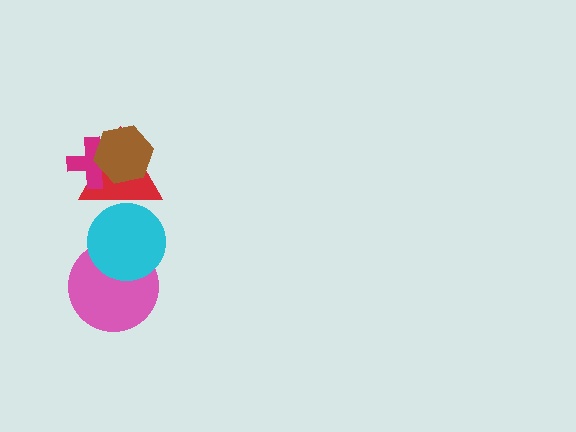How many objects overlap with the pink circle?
1 object overlaps with the pink circle.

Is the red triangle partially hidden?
Yes, it is partially covered by another shape.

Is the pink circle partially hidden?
Yes, it is partially covered by another shape.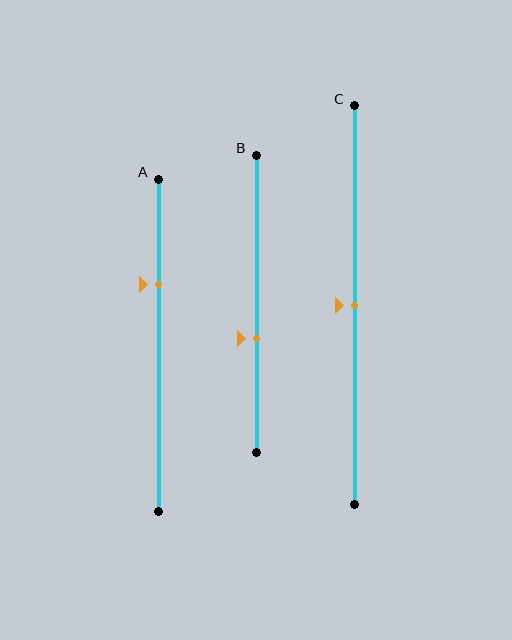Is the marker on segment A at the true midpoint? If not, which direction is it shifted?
No, the marker on segment A is shifted upward by about 18% of the segment length.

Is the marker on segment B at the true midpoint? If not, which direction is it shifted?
No, the marker on segment B is shifted downward by about 12% of the segment length.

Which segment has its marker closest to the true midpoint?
Segment C has its marker closest to the true midpoint.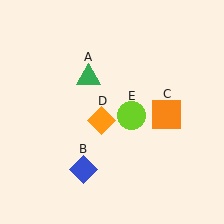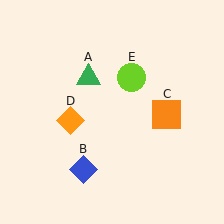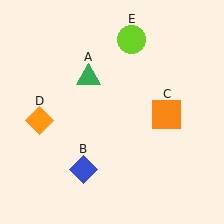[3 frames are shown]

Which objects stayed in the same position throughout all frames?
Green triangle (object A) and blue diamond (object B) and orange square (object C) remained stationary.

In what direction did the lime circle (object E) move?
The lime circle (object E) moved up.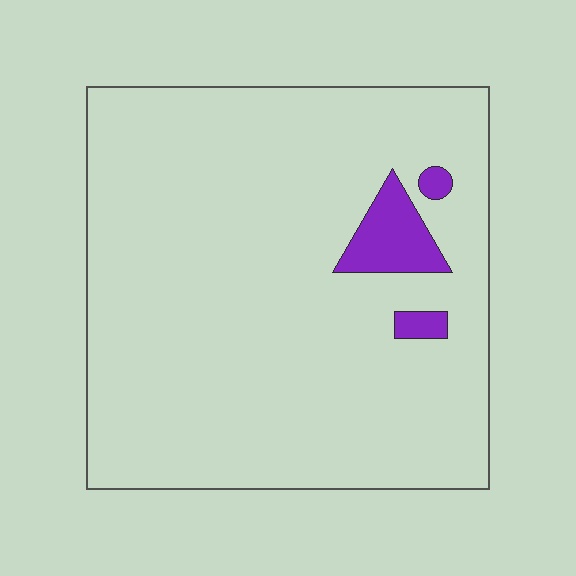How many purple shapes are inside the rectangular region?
3.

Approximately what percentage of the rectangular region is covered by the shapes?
Approximately 5%.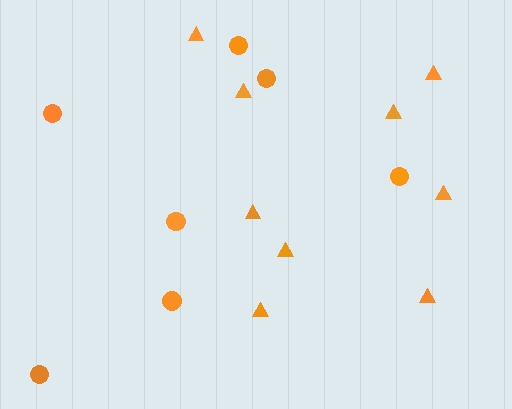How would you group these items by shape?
There are 2 groups: one group of triangles (9) and one group of circles (7).